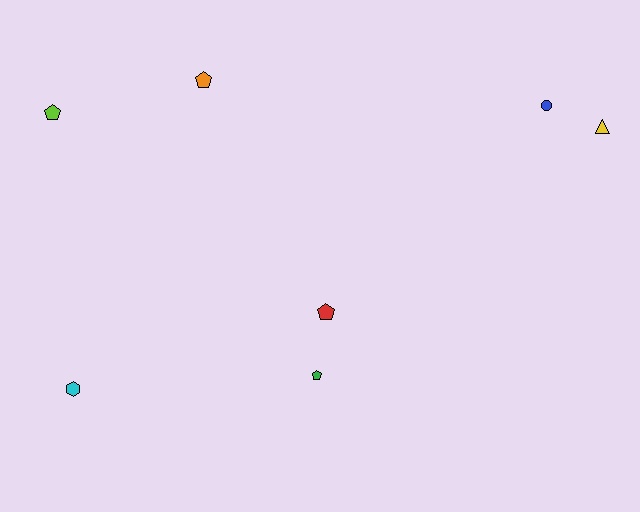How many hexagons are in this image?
There is 1 hexagon.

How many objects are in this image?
There are 7 objects.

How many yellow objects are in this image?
There is 1 yellow object.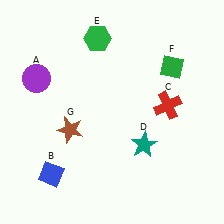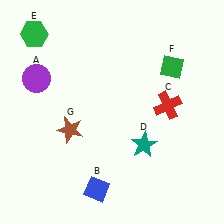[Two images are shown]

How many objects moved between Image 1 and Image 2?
2 objects moved between the two images.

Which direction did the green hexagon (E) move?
The green hexagon (E) moved left.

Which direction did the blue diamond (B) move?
The blue diamond (B) moved right.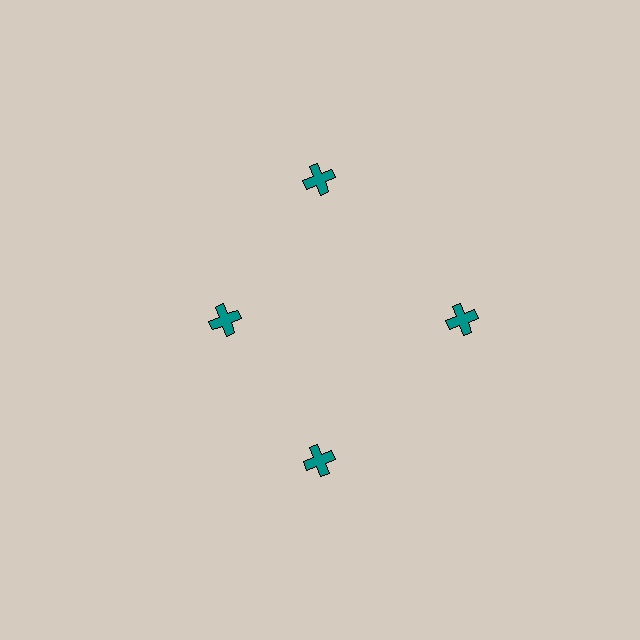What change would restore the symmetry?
The symmetry would be restored by moving it outward, back onto the ring so that all 4 crosses sit at equal angles and equal distance from the center.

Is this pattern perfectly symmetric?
No. The 4 teal crosses are arranged in a ring, but one element near the 9 o'clock position is pulled inward toward the center, breaking the 4-fold rotational symmetry.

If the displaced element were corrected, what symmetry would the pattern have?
It would have 4-fold rotational symmetry — the pattern would map onto itself every 90 degrees.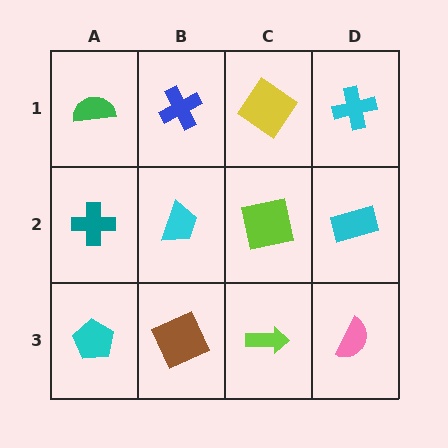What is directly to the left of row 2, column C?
A cyan trapezoid.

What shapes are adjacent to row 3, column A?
A teal cross (row 2, column A), a brown square (row 3, column B).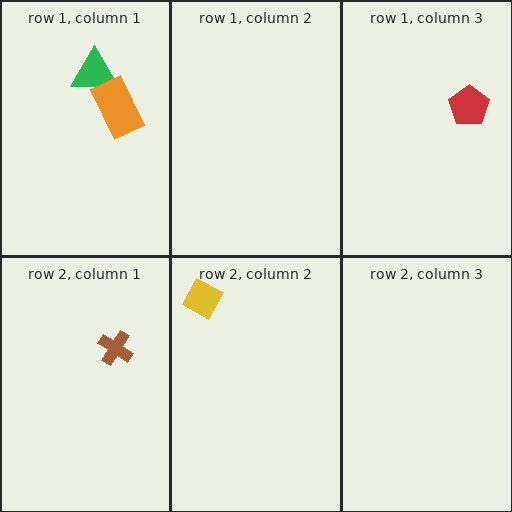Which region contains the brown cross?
The row 2, column 1 region.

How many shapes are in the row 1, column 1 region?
2.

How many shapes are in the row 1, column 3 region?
1.